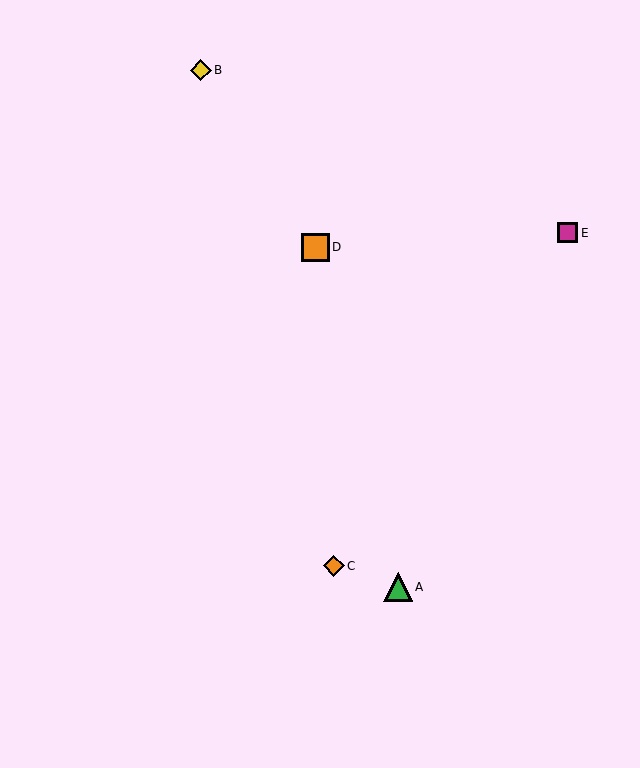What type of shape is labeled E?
Shape E is a magenta square.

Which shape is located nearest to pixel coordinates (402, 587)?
The green triangle (labeled A) at (398, 587) is nearest to that location.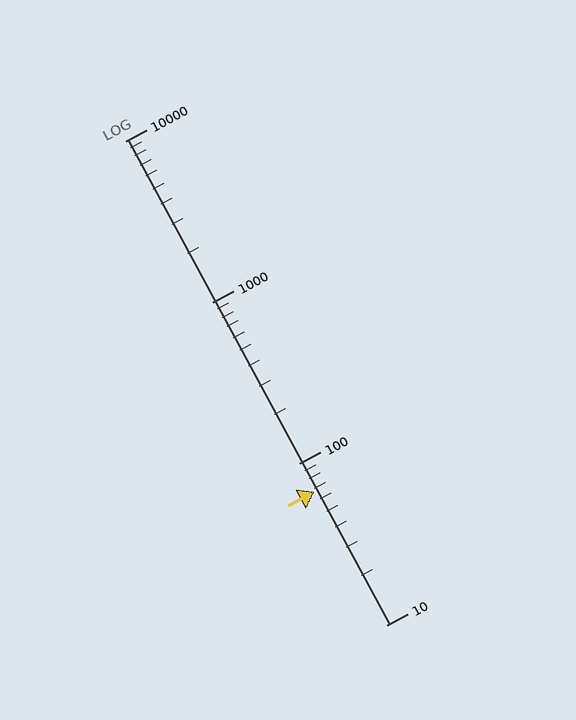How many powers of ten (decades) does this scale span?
The scale spans 3 decades, from 10 to 10000.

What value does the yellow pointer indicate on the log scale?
The pointer indicates approximately 67.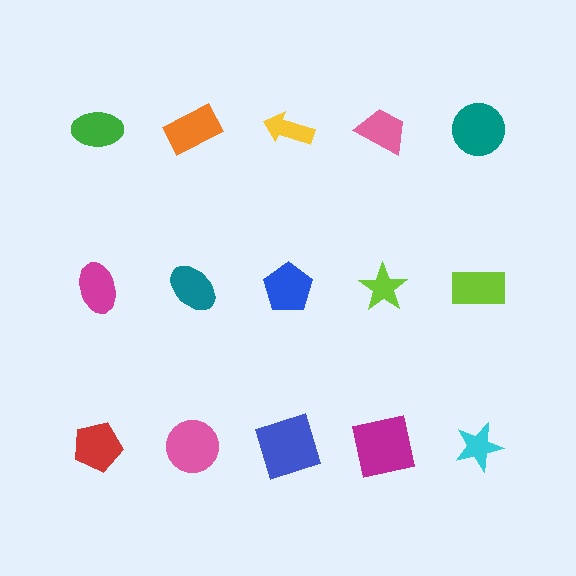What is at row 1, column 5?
A teal circle.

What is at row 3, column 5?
A cyan star.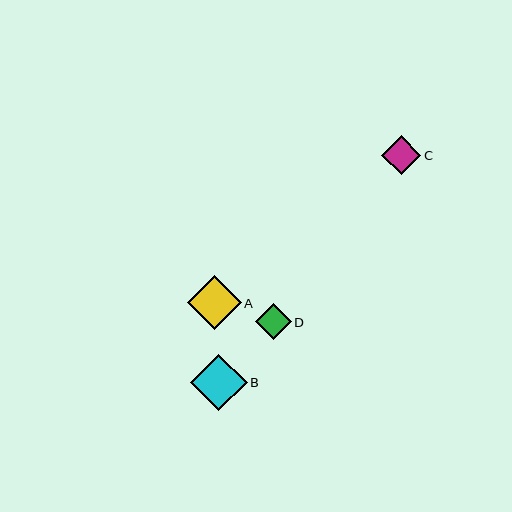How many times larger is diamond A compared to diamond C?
Diamond A is approximately 1.4 times the size of diamond C.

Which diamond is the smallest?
Diamond D is the smallest with a size of approximately 36 pixels.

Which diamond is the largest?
Diamond B is the largest with a size of approximately 56 pixels.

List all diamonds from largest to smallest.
From largest to smallest: B, A, C, D.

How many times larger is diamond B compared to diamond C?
Diamond B is approximately 1.4 times the size of diamond C.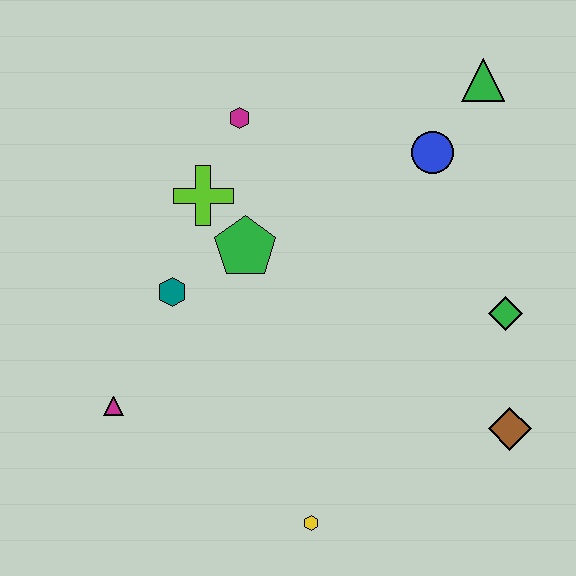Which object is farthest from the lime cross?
The brown diamond is farthest from the lime cross.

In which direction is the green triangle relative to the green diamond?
The green triangle is above the green diamond.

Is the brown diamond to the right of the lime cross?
Yes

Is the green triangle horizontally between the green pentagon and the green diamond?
Yes